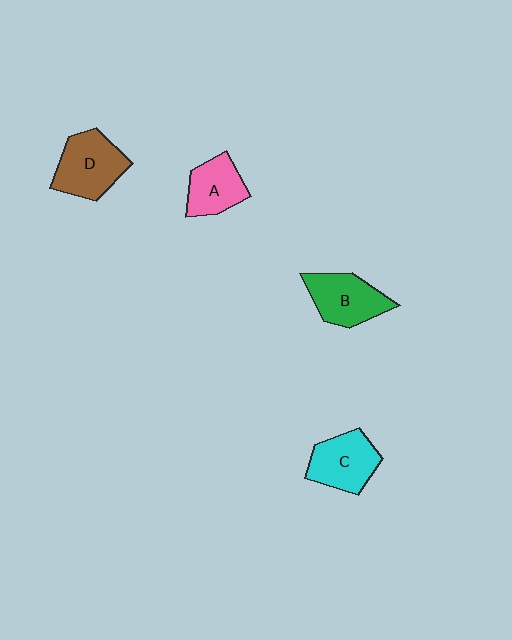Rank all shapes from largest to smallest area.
From largest to smallest: D (brown), B (green), C (cyan), A (pink).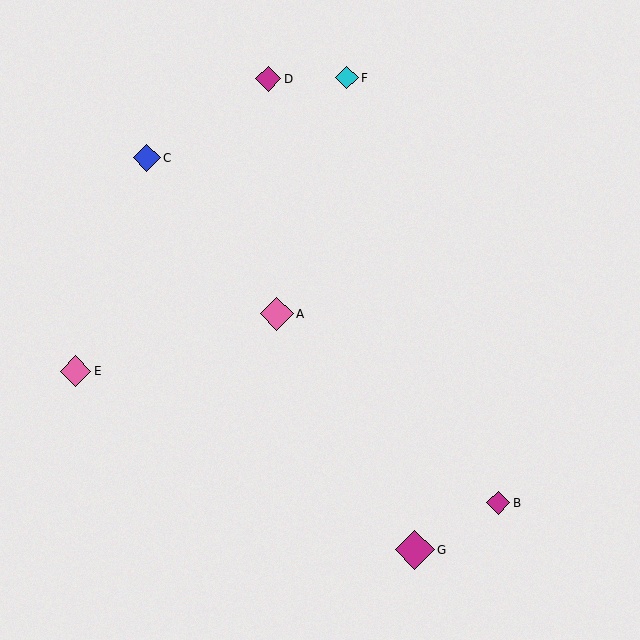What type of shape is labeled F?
Shape F is a cyan diamond.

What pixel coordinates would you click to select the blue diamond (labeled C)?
Click at (147, 158) to select the blue diamond C.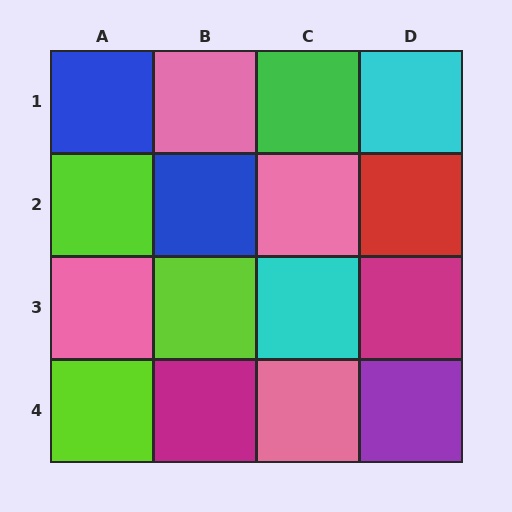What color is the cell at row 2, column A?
Lime.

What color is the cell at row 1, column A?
Blue.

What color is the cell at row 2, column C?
Pink.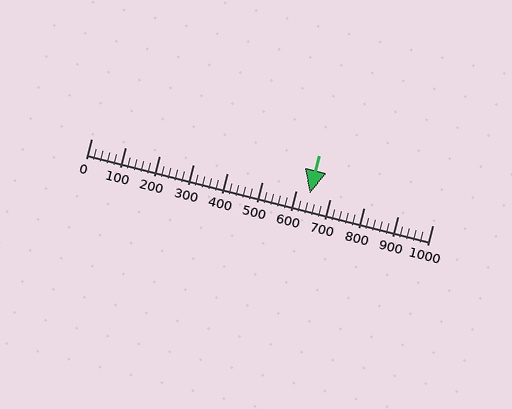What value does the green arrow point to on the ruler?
The green arrow points to approximately 640.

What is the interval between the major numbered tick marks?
The major tick marks are spaced 100 units apart.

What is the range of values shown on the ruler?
The ruler shows values from 0 to 1000.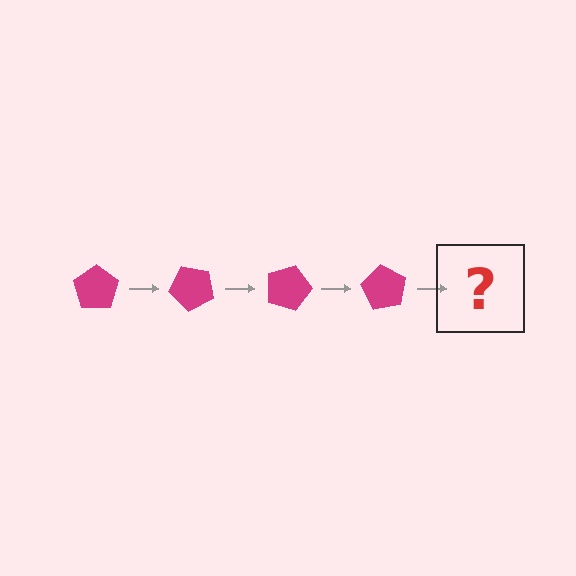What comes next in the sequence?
The next element should be a magenta pentagon rotated 180 degrees.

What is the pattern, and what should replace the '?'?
The pattern is that the pentagon rotates 45 degrees each step. The '?' should be a magenta pentagon rotated 180 degrees.